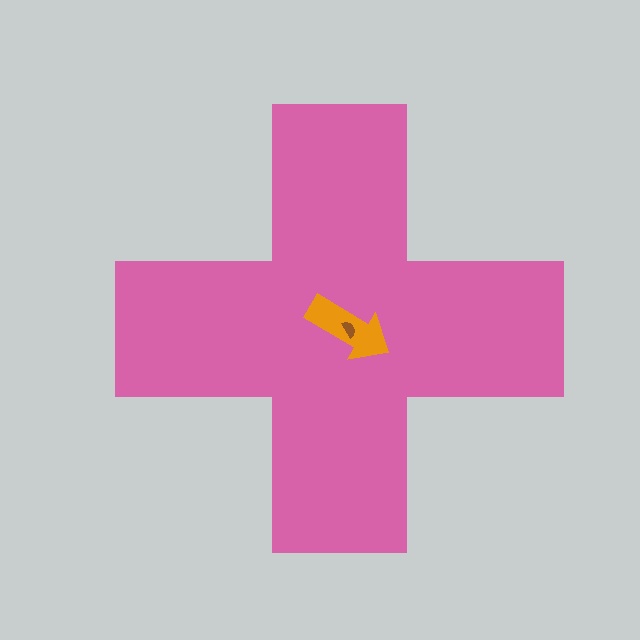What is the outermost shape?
The pink cross.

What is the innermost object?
The brown semicircle.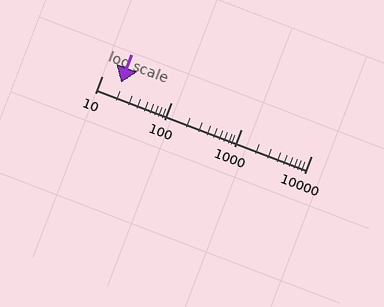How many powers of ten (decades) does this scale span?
The scale spans 3 decades, from 10 to 10000.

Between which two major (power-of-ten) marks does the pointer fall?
The pointer is between 10 and 100.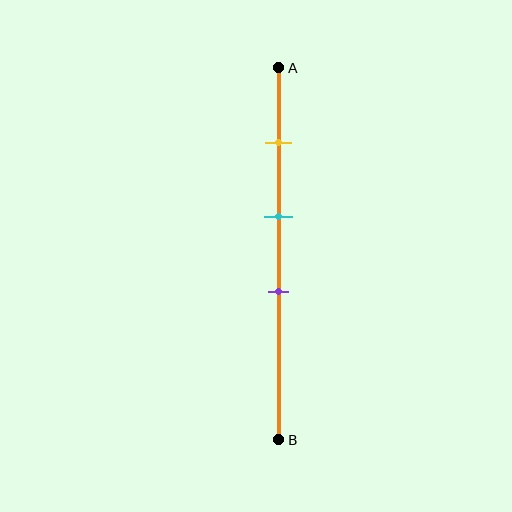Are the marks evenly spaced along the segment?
Yes, the marks are approximately evenly spaced.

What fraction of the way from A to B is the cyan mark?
The cyan mark is approximately 40% (0.4) of the way from A to B.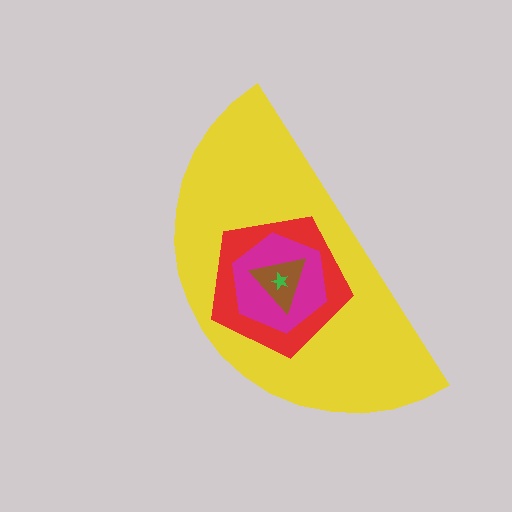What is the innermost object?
The green star.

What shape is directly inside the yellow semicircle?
The red pentagon.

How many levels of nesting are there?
5.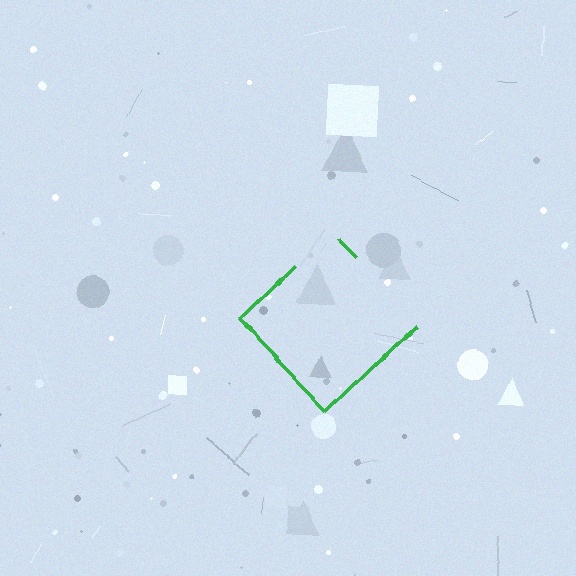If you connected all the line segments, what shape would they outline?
They would outline a diamond.